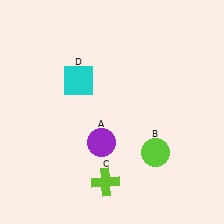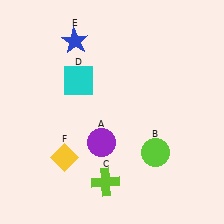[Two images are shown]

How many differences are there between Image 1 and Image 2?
There are 2 differences between the two images.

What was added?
A blue star (E), a yellow diamond (F) were added in Image 2.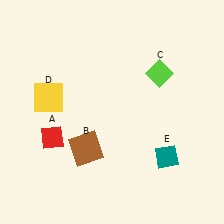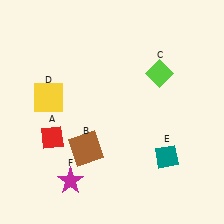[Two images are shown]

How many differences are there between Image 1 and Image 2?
There is 1 difference between the two images.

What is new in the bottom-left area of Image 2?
A magenta star (F) was added in the bottom-left area of Image 2.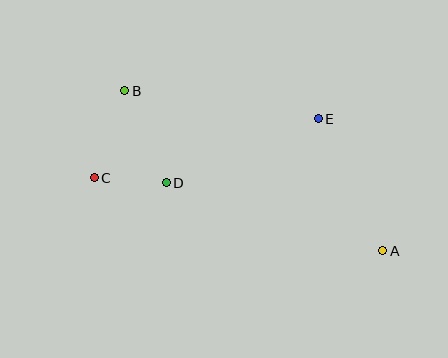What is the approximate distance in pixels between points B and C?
The distance between B and C is approximately 92 pixels.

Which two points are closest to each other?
Points C and D are closest to each other.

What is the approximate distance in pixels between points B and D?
The distance between B and D is approximately 101 pixels.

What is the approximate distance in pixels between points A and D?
The distance between A and D is approximately 227 pixels.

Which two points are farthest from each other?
Points A and B are farthest from each other.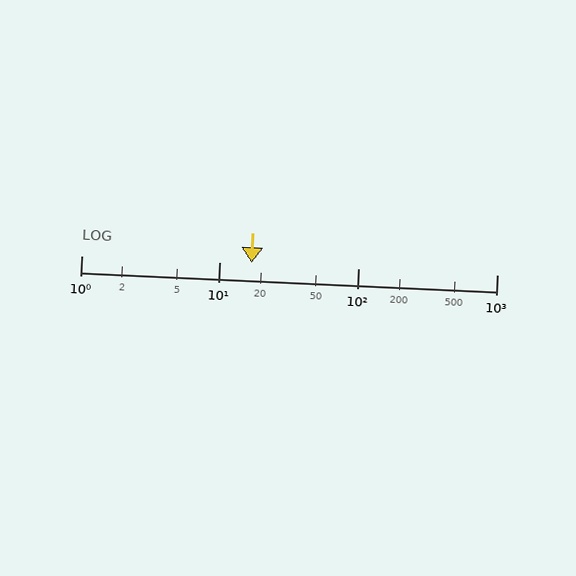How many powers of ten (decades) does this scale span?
The scale spans 3 decades, from 1 to 1000.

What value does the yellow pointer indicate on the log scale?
The pointer indicates approximately 17.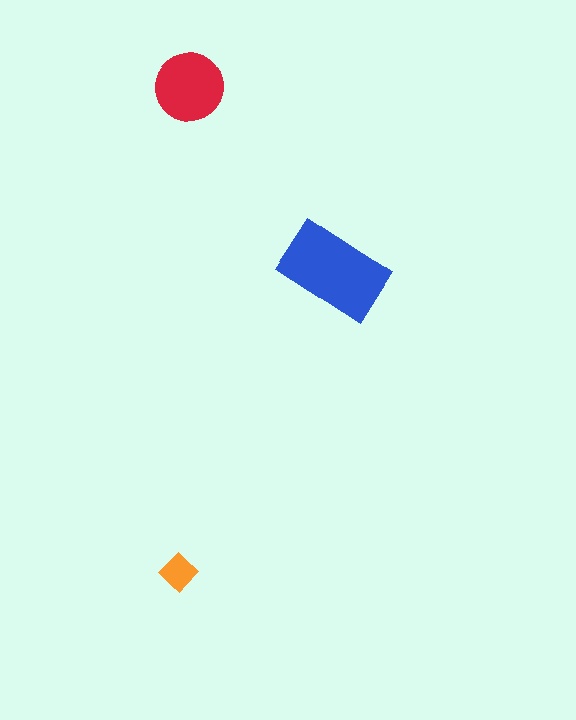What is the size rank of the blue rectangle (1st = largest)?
1st.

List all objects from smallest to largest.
The orange diamond, the red circle, the blue rectangle.